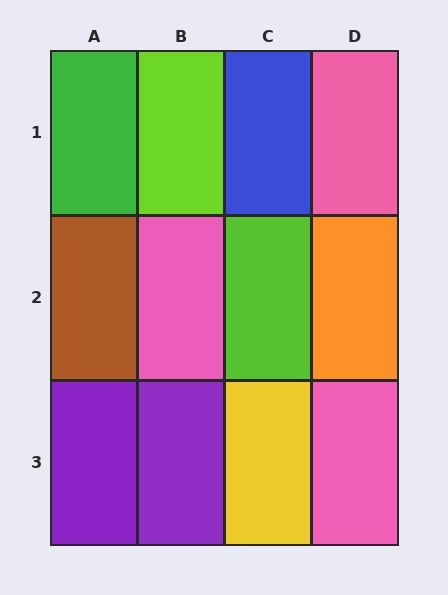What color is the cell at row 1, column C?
Blue.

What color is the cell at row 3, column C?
Yellow.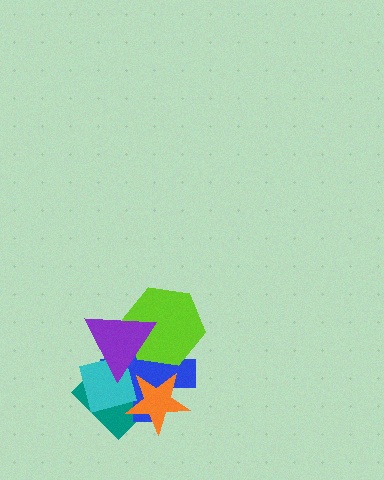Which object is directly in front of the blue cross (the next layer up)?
The cyan square is directly in front of the blue cross.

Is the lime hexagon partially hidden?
Yes, it is partially covered by another shape.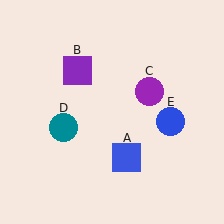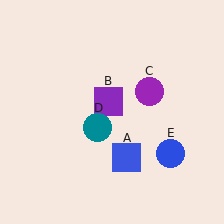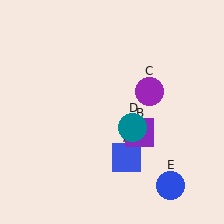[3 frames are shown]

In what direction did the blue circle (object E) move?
The blue circle (object E) moved down.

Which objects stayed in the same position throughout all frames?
Blue square (object A) and purple circle (object C) remained stationary.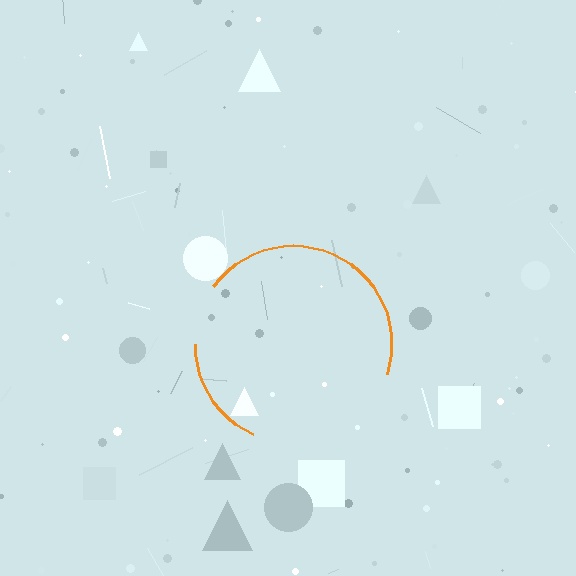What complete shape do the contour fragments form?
The contour fragments form a circle.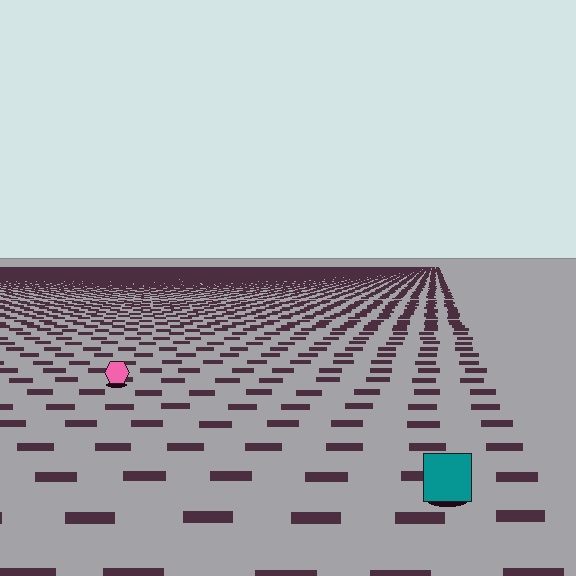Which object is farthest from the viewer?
The pink hexagon is farthest from the viewer. It appears smaller and the ground texture around it is denser.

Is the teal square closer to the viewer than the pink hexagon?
Yes. The teal square is closer — you can tell from the texture gradient: the ground texture is coarser near it.